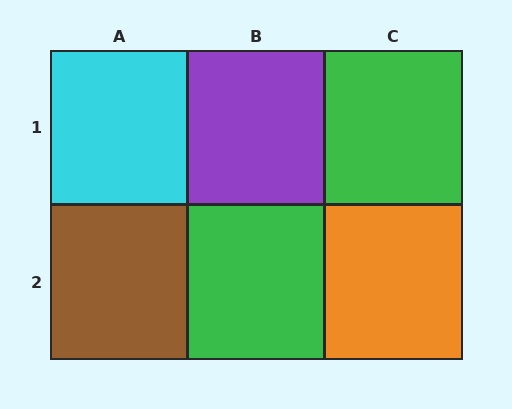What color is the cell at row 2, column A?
Brown.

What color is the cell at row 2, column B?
Green.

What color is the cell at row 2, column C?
Orange.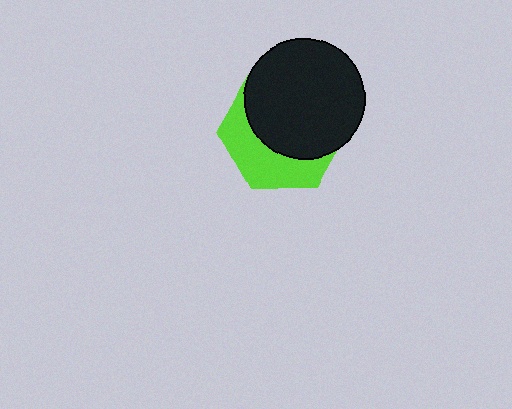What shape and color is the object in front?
The object in front is a black circle.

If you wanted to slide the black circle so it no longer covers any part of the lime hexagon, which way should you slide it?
Slide it up — that is the most direct way to separate the two shapes.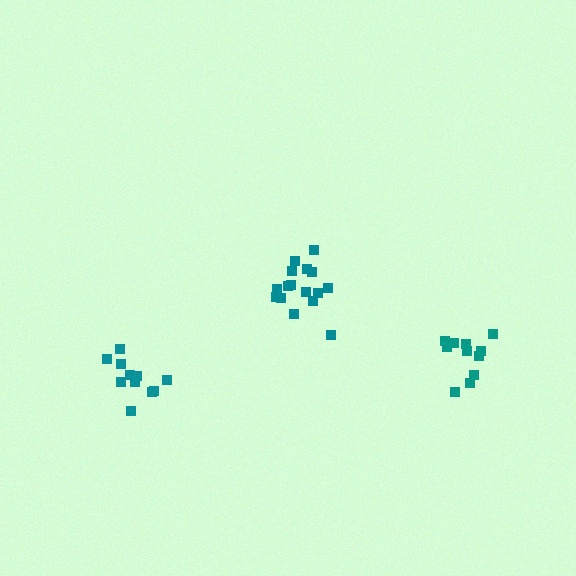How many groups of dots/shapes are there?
There are 3 groups.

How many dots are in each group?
Group 1: 11 dots, Group 2: 11 dots, Group 3: 16 dots (38 total).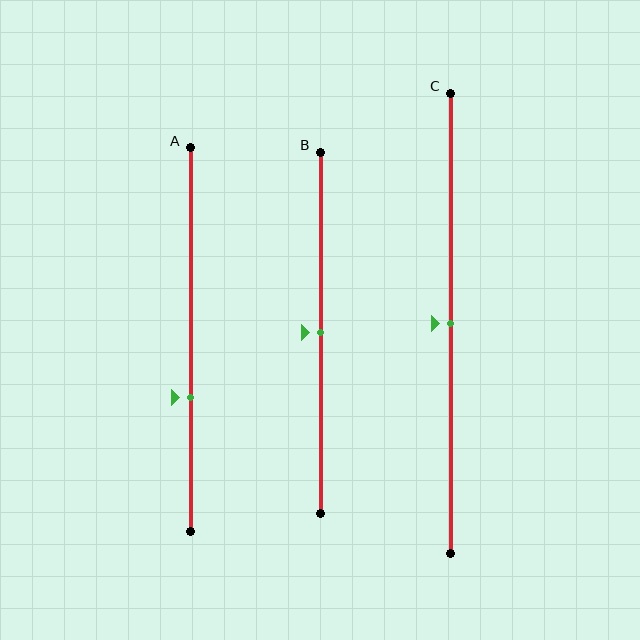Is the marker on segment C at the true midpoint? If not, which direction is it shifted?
Yes, the marker on segment C is at the true midpoint.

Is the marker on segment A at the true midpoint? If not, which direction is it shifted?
No, the marker on segment A is shifted downward by about 15% of the segment length.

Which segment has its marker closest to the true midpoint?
Segment B has its marker closest to the true midpoint.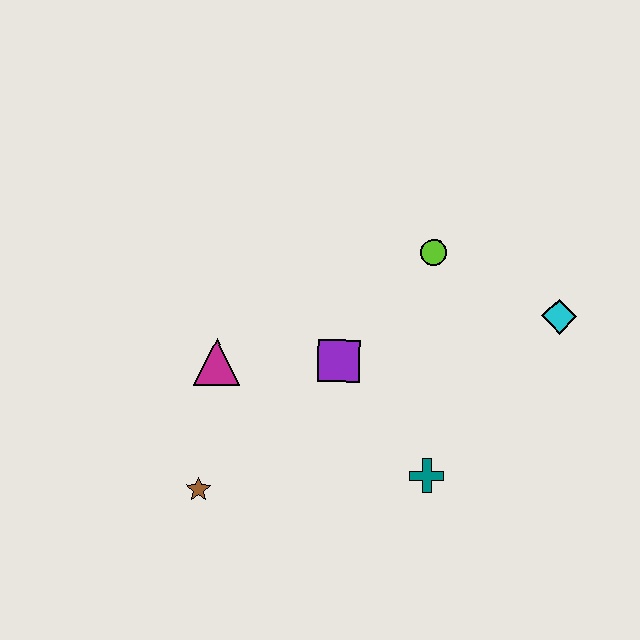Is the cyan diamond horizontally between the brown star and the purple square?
No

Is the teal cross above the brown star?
Yes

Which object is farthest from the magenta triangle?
The cyan diamond is farthest from the magenta triangle.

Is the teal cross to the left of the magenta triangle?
No